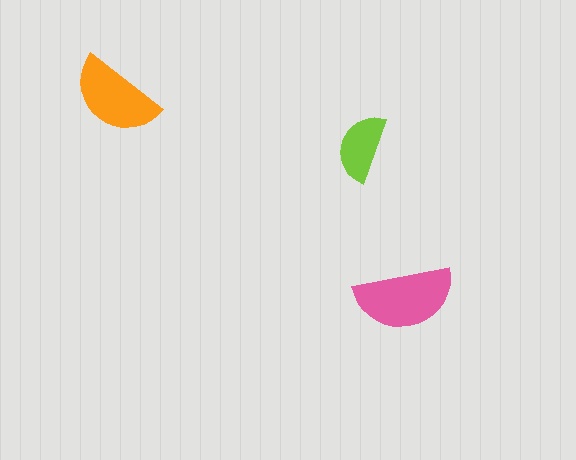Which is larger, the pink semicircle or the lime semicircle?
The pink one.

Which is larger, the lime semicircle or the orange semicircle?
The orange one.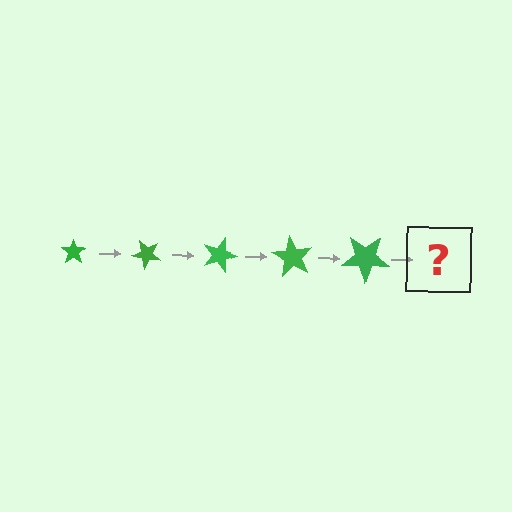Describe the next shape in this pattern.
It should be a star, larger than the previous one and rotated 225 degrees from the start.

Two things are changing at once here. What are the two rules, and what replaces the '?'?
The two rules are that the star grows larger each step and it rotates 45 degrees each step. The '?' should be a star, larger than the previous one and rotated 225 degrees from the start.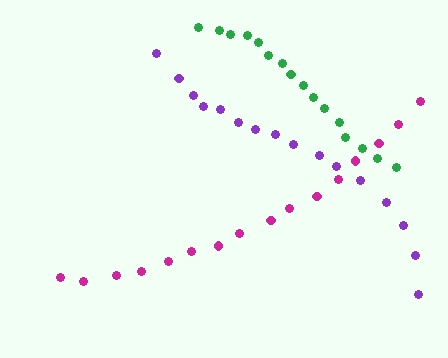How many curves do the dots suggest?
There are 3 distinct paths.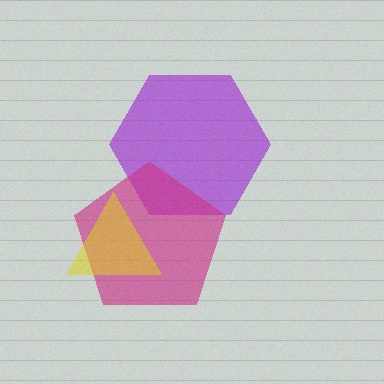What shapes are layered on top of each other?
The layered shapes are: a purple hexagon, a magenta pentagon, a yellow triangle.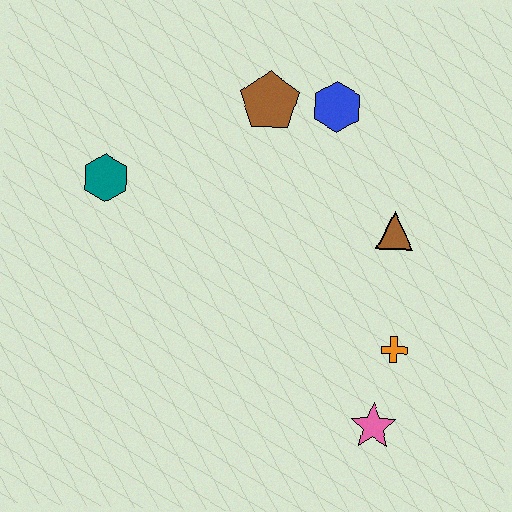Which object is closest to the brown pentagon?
The blue hexagon is closest to the brown pentagon.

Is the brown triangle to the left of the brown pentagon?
No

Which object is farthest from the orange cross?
The teal hexagon is farthest from the orange cross.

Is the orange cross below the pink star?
No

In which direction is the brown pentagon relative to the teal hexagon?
The brown pentagon is to the right of the teal hexagon.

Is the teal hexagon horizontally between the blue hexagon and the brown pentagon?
No